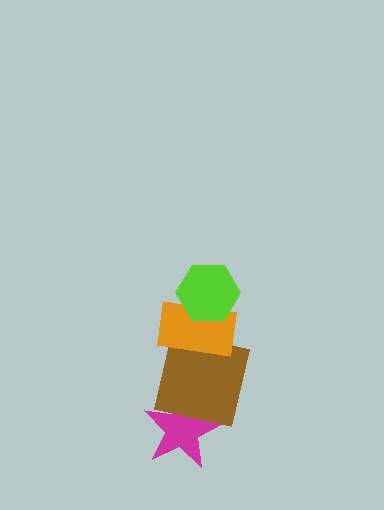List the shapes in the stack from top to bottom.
From top to bottom: the lime hexagon, the orange rectangle, the brown square, the magenta star.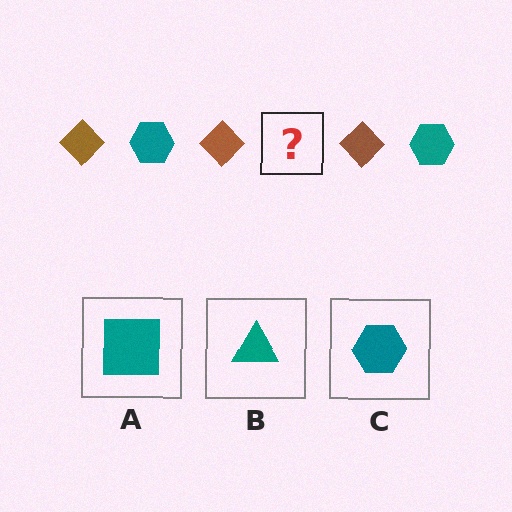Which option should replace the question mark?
Option C.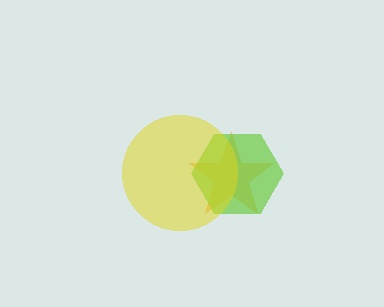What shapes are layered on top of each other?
The layered shapes are: an orange star, a lime hexagon, a yellow circle.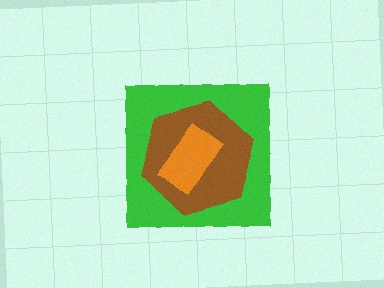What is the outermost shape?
The green square.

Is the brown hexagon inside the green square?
Yes.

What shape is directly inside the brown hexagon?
The orange rectangle.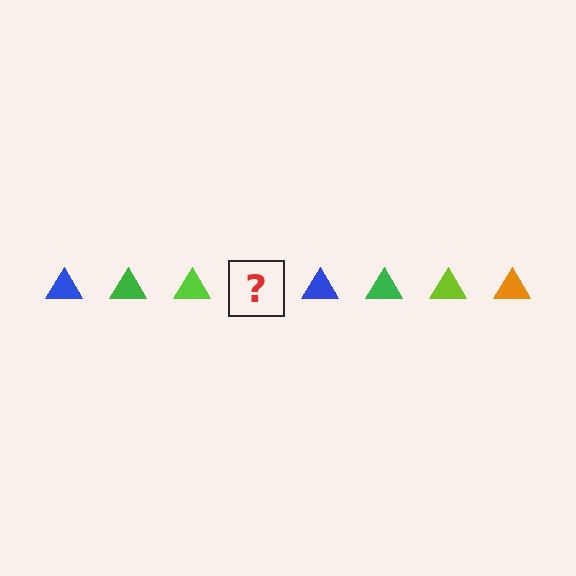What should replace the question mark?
The question mark should be replaced with an orange triangle.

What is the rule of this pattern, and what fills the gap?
The rule is that the pattern cycles through blue, green, lime, orange triangles. The gap should be filled with an orange triangle.